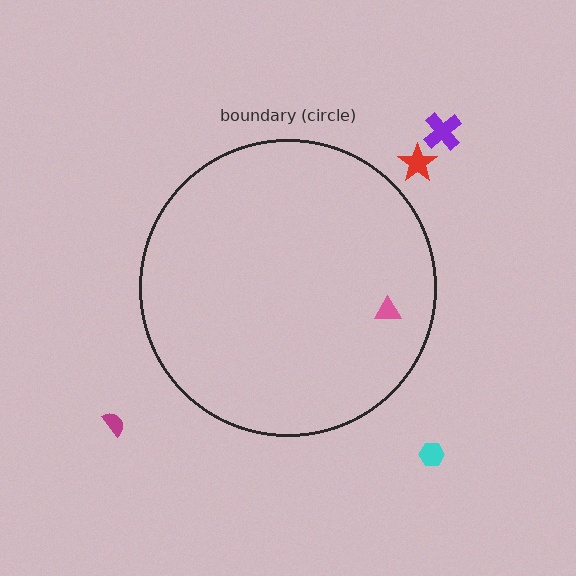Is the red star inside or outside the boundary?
Outside.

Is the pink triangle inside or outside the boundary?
Inside.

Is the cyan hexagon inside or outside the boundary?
Outside.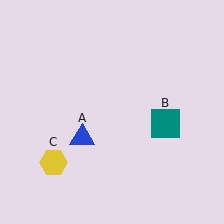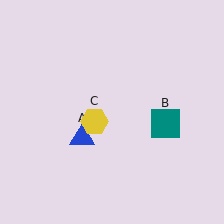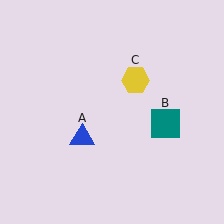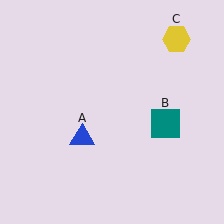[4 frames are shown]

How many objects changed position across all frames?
1 object changed position: yellow hexagon (object C).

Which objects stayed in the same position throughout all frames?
Blue triangle (object A) and teal square (object B) remained stationary.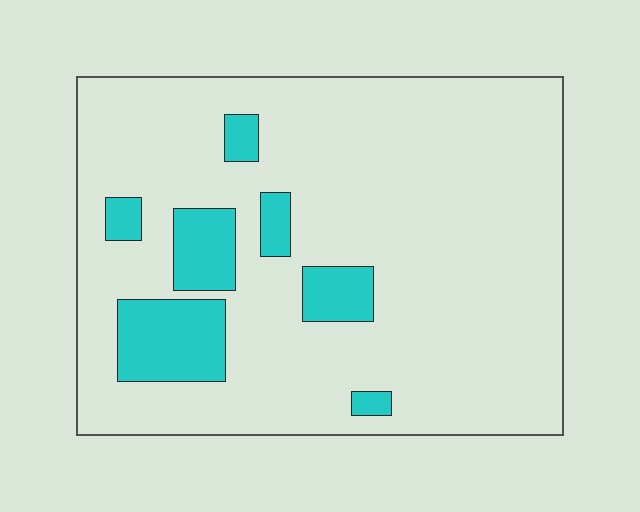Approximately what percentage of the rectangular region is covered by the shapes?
Approximately 15%.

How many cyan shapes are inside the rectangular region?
7.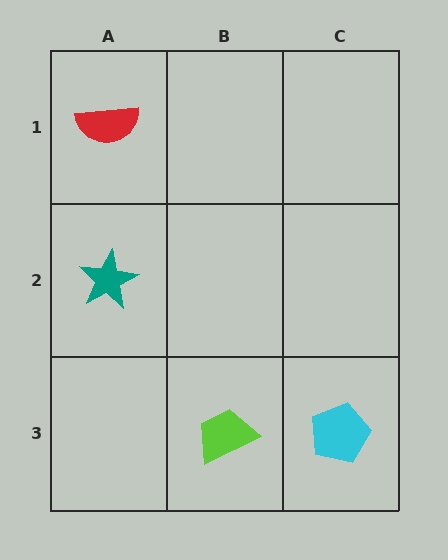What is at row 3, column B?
A lime trapezoid.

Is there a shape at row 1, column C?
No, that cell is empty.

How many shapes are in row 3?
2 shapes.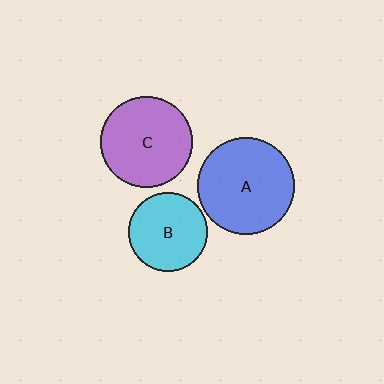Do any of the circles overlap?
No, none of the circles overlap.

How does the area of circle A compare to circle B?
Approximately 1.5 times.